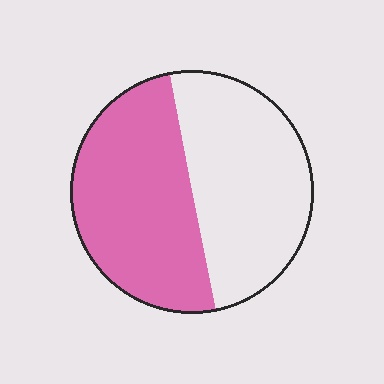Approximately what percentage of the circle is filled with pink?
Approximately 50%.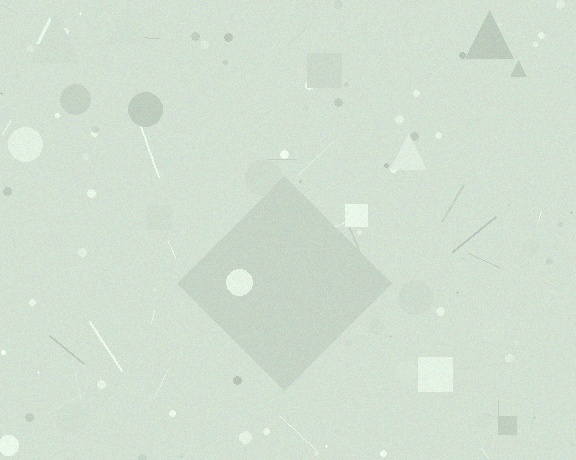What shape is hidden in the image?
A diamond is hidden in the image.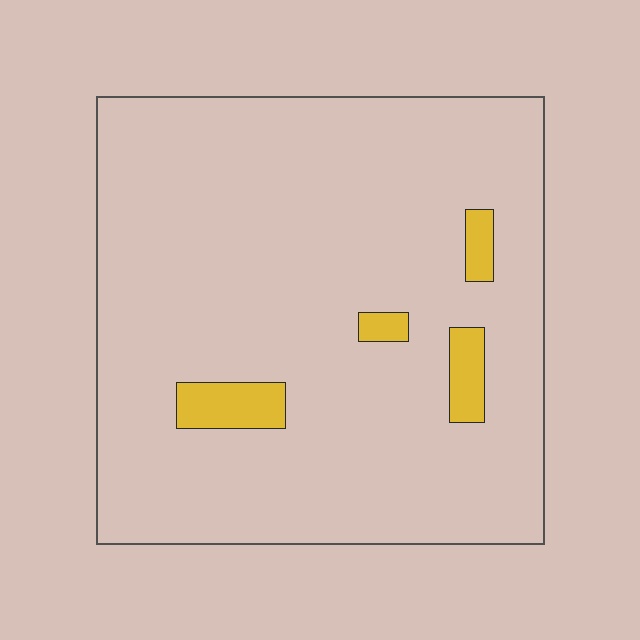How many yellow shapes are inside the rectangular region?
4.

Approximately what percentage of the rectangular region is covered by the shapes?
Approximately 5%.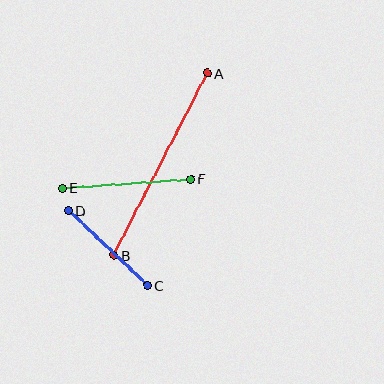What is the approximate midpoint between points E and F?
The midpoint is at approximately (127, 184) pixels.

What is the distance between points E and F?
The distance is approximately 129 pixels.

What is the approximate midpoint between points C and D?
The midpoint is at approximately (108, 248) pixels.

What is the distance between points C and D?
The distance is approximately 108 pixels.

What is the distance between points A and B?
The distance is approximately 205 pixels.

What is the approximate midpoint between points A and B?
The midpoint is at approximately (160, 164) pixels.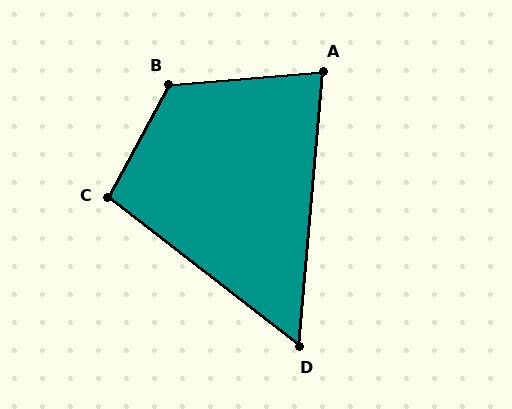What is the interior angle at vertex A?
Approximately 81 degrees (acute).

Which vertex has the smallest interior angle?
D, at approximately 57 degrees.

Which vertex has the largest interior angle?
B, at approximately 123 degrees.